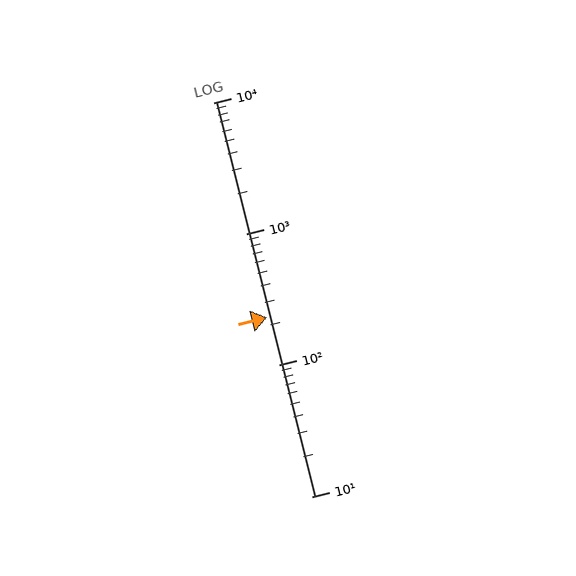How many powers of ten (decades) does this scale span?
The scale spans 3 decades, from 10 to 10000.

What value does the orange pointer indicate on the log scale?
The pointer indicates approximately 230.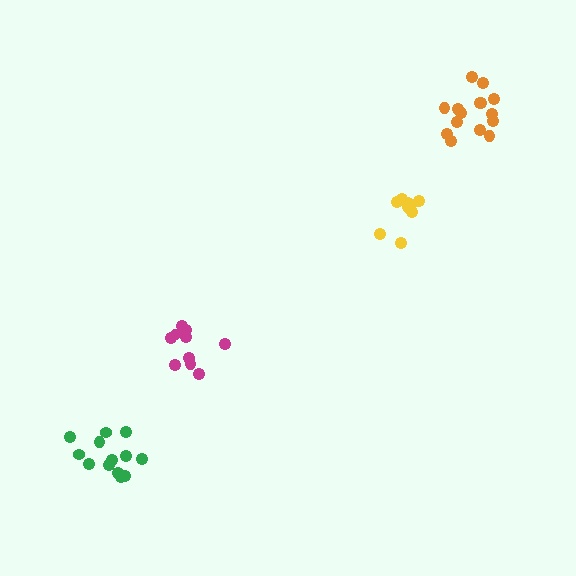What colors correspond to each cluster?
The clusters are colored: magenta, orange, yellow, green.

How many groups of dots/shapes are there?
There are 4 groups.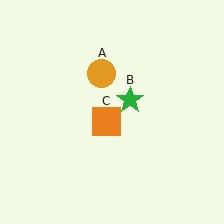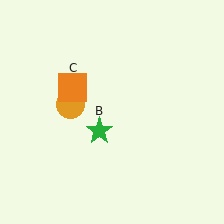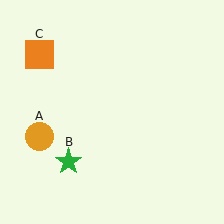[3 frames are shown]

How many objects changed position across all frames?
3 objects changed position: orange circle (object A), green star (object B), orange square (object C).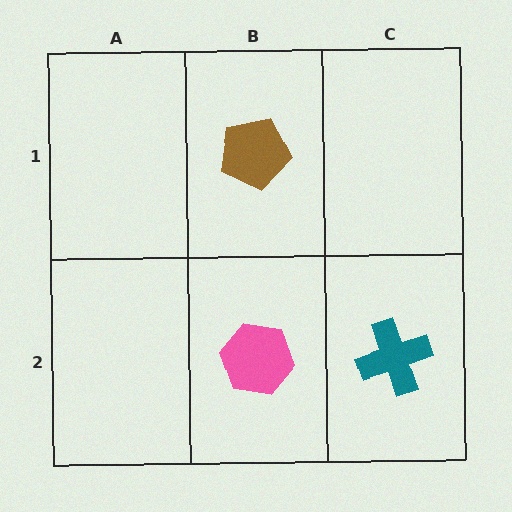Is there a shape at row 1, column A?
No, that cell is empty.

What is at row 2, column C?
A teal cross.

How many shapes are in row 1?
1 shape.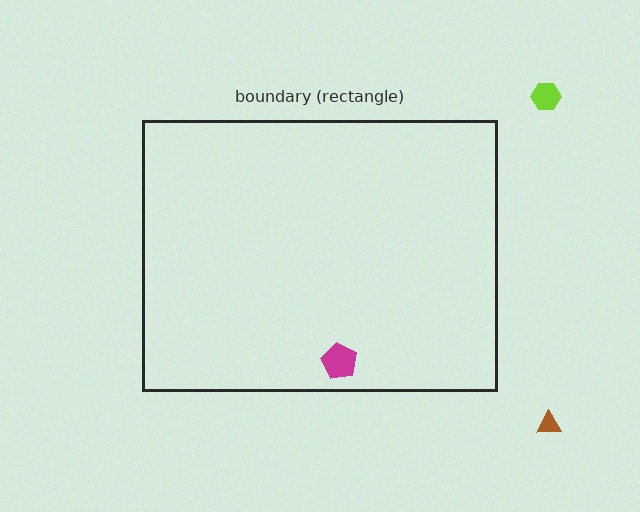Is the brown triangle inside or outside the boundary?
Outside.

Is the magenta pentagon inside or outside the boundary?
Inside.